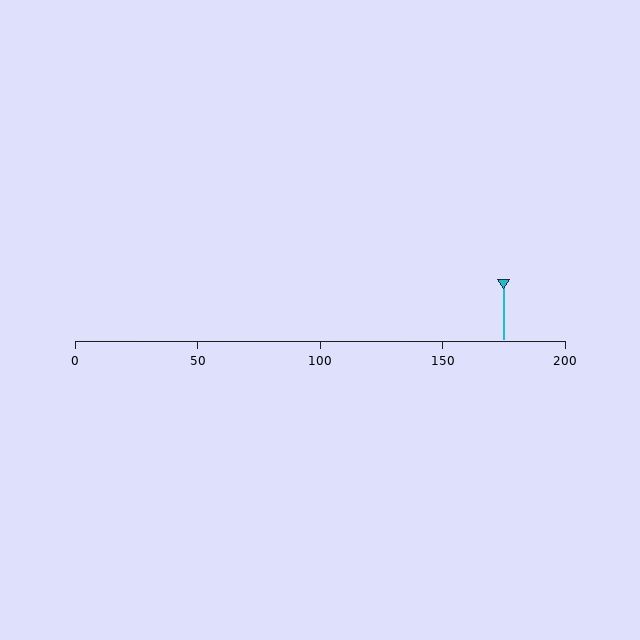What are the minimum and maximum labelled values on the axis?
The axis runs from 0 to 200.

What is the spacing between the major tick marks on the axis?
The major ticks are spaced 50 apart.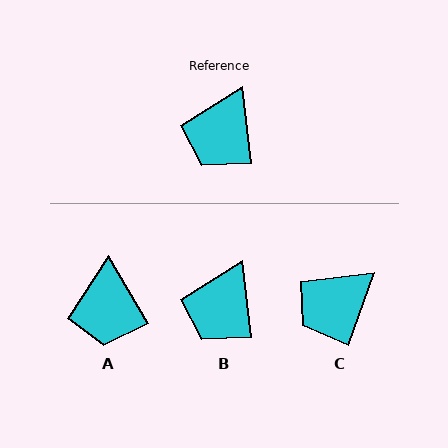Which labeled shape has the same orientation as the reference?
B.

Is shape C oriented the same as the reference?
No, it is off by about 25 degrees.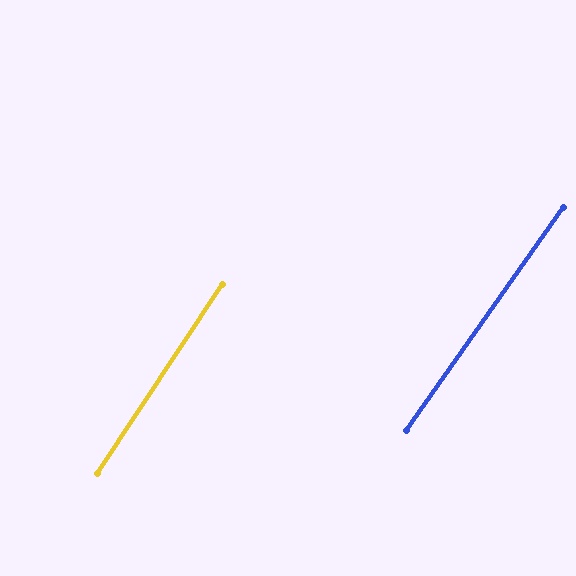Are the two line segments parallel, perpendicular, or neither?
Parallel — their directions differ by only 1.4°.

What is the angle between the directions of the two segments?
Approximately 1 degree.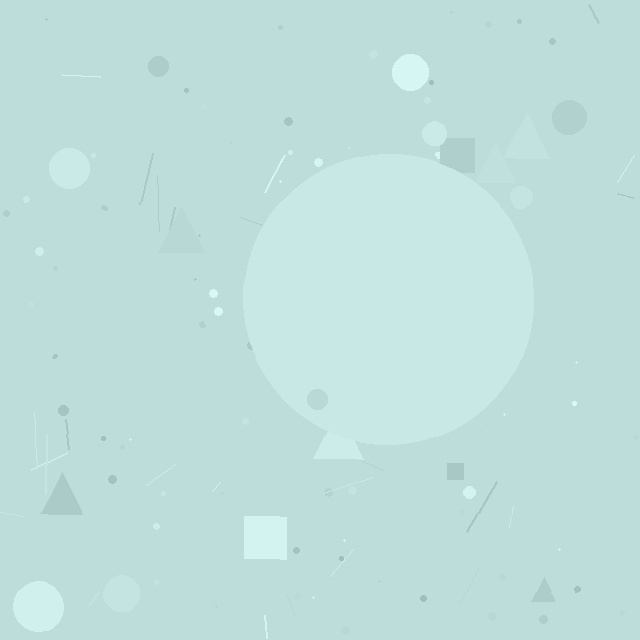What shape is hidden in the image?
A circle is hidden in the image.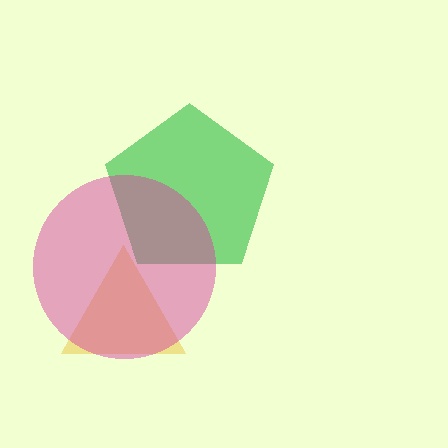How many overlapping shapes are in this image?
There are 3 overlapping shapes in the image.